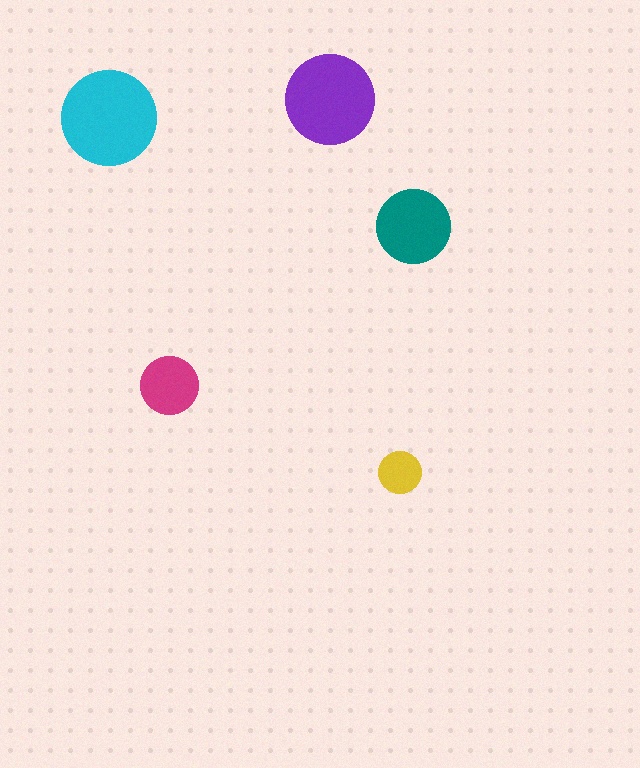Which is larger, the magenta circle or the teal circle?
The teal one.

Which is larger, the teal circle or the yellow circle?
The teal one.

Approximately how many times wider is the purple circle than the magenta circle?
About 1.5 times wider.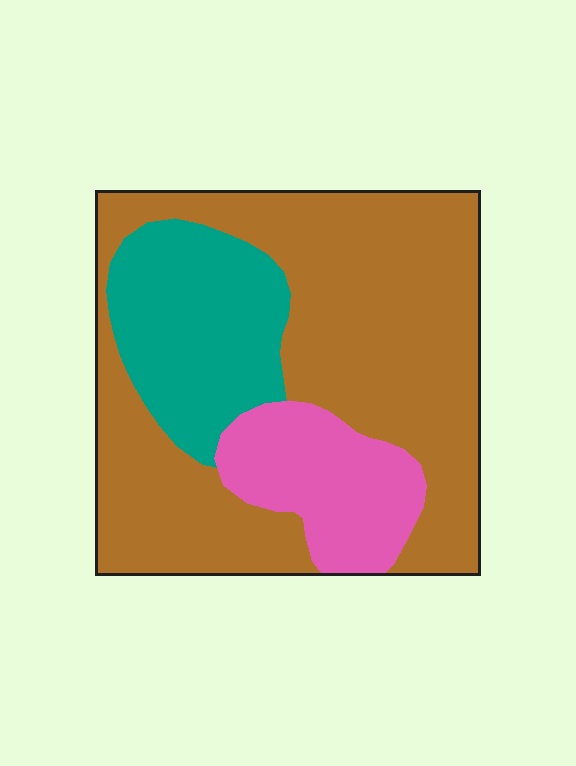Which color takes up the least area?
Pink, at roughly 15%.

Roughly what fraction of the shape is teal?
Teal takes up about one fifth (1/5) of the shape.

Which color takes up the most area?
Brown, at roughly 60%.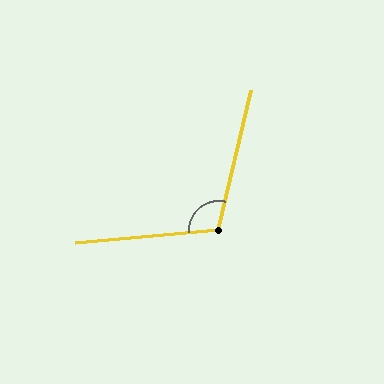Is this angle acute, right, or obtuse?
It is obtuse.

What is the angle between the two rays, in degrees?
Approximately 108 degrees.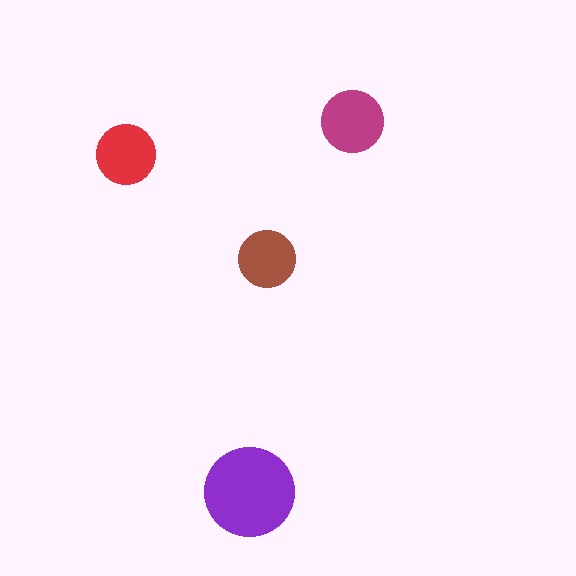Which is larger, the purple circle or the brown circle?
The purple one.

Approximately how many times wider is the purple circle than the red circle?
About 1.5 times wider.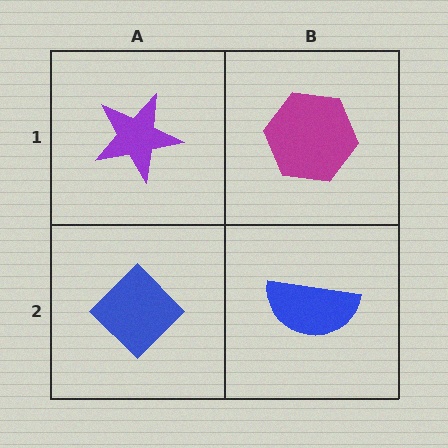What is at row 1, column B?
A magenta hexagon.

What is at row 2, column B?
A blue semicircle.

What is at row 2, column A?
A blue diamond.